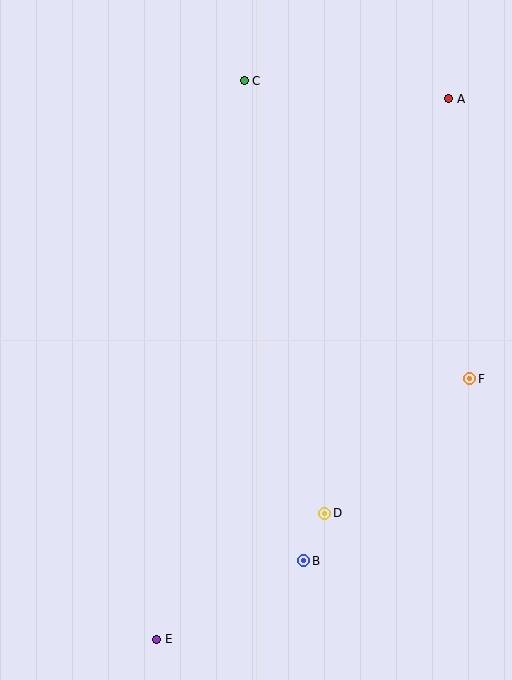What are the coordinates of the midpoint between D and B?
The midpoint between D and B is at (314, 537).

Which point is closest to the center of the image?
Point D at (325, 513) is closest to the center.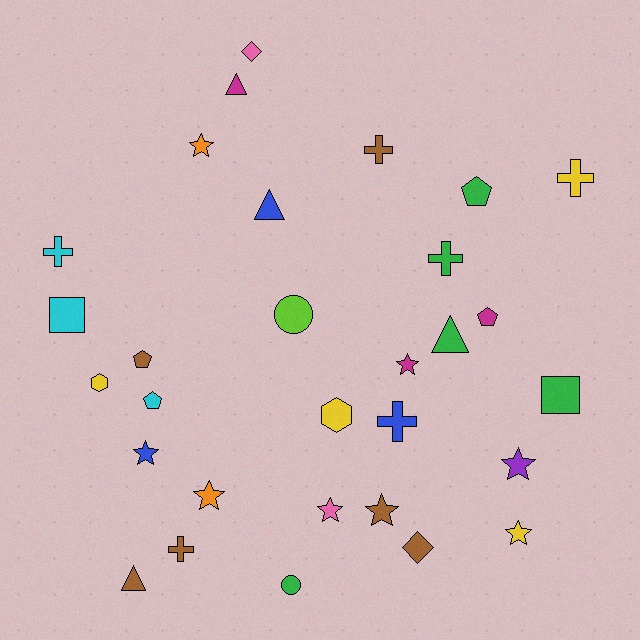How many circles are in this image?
There are 2 circles.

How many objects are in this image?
There are 30 objects.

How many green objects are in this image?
There are 5 green objects.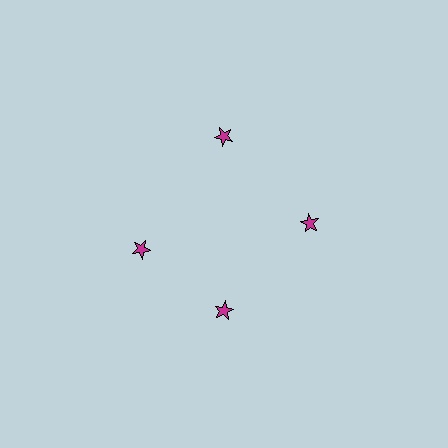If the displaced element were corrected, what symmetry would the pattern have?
It would have 4-fold rotational symmetry — the pattern would map onto itself every 90 degrees.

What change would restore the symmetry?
The symmetry would be restored by rotating it back into even spacing with its neighbors so that all 4 stars sit at equal angles and equal distance from the center.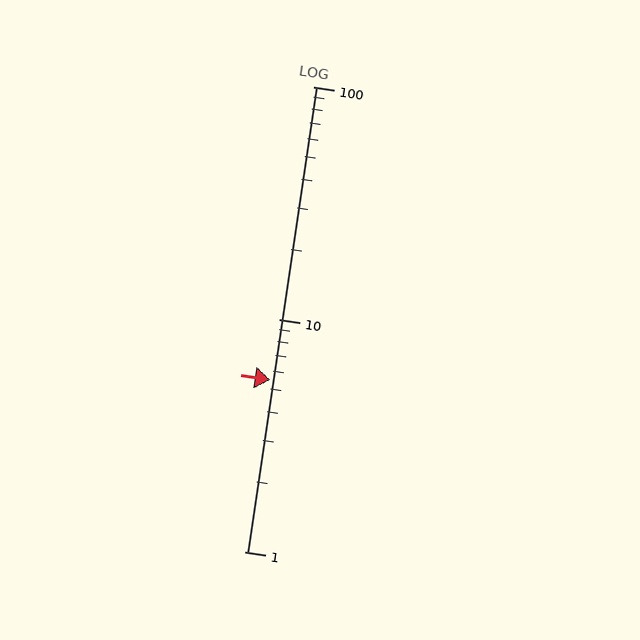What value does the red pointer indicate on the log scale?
The pointer indicates approximately 5.5.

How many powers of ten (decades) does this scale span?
The scale spans 2 decades, from 1 to 100.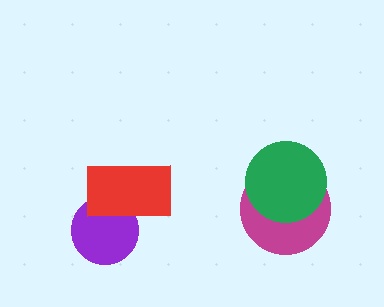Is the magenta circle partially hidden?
Yes, it is partially covered by another shape.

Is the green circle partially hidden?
No, no other shape covers it.